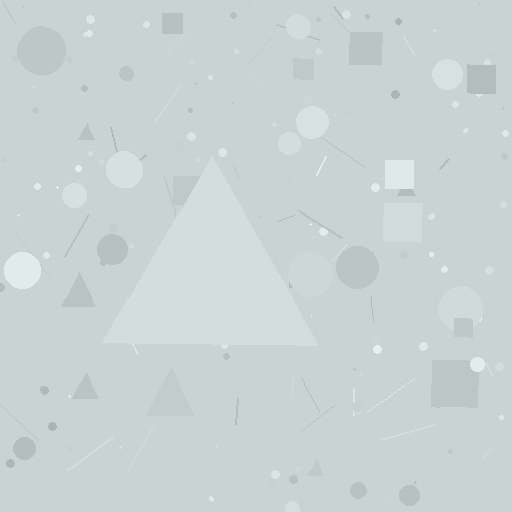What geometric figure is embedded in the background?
A triangle is embedded in the background.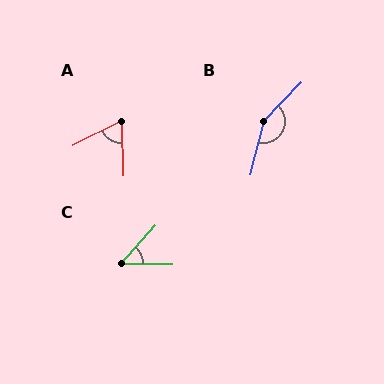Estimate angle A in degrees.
Approximately 64 degrees.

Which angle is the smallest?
C, at approximately 49 degrees.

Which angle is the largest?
B, at approximately 150 degrees.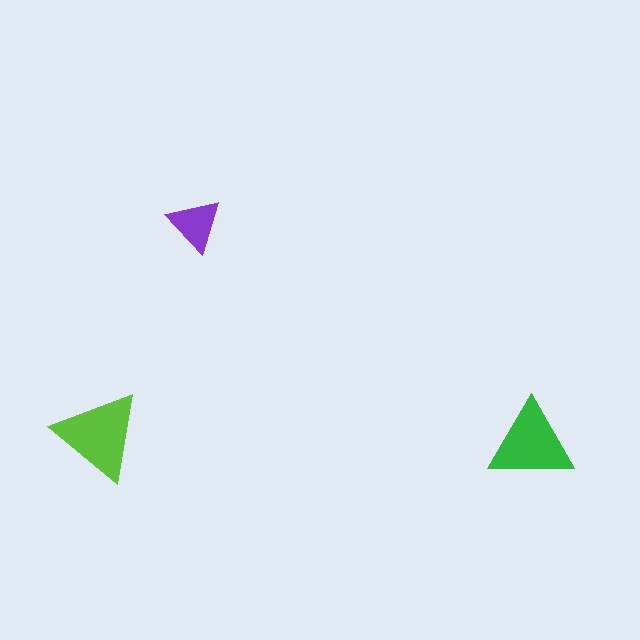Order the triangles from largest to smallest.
the lime one, the green one, the purple one.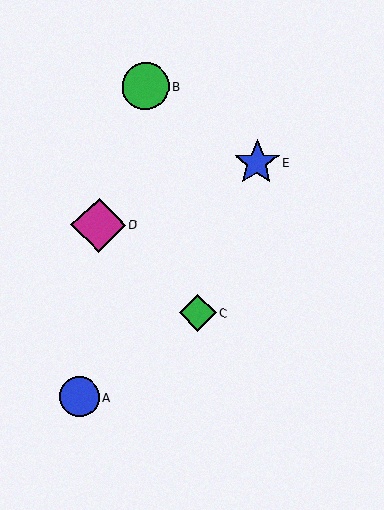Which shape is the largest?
The magenta diamond (labeled D) is the largest.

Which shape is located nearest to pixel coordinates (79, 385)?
The blue circle (labeled A) at (79, 397) is nearest to that location.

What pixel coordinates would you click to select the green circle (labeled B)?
Click at (146, 87) to select the green circle B.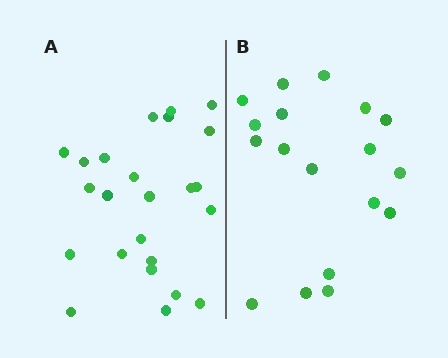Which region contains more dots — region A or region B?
Region A (the left region) has more dots.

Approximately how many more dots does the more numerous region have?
Region A has about 6 more dots than region B.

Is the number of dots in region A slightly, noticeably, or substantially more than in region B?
Region A has noticeably more, but not dramatically so. The ratio is roughly 1.3 to 1.